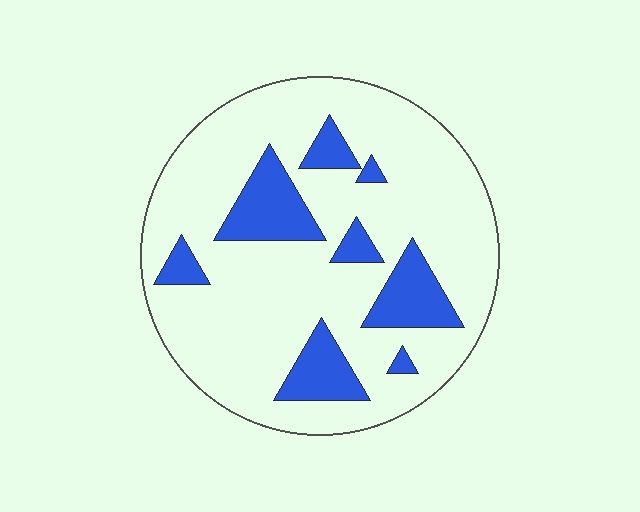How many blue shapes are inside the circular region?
8.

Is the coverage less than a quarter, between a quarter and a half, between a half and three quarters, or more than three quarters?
Less than a quarter.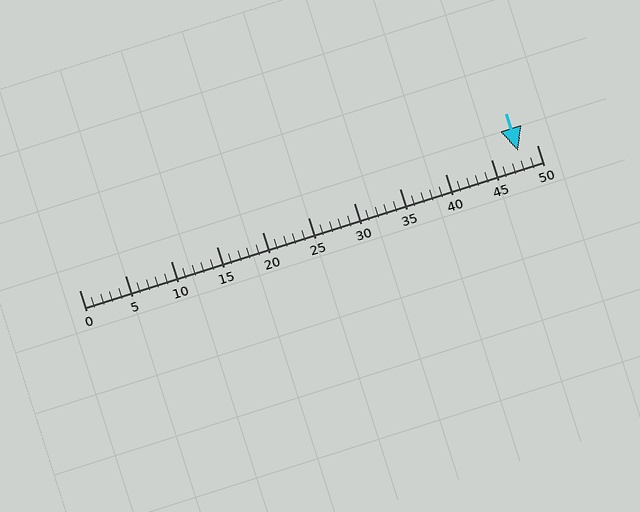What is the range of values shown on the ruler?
The ruler shows values from 0 to 50.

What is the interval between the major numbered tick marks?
The major tick marks are spaced 5 units apart.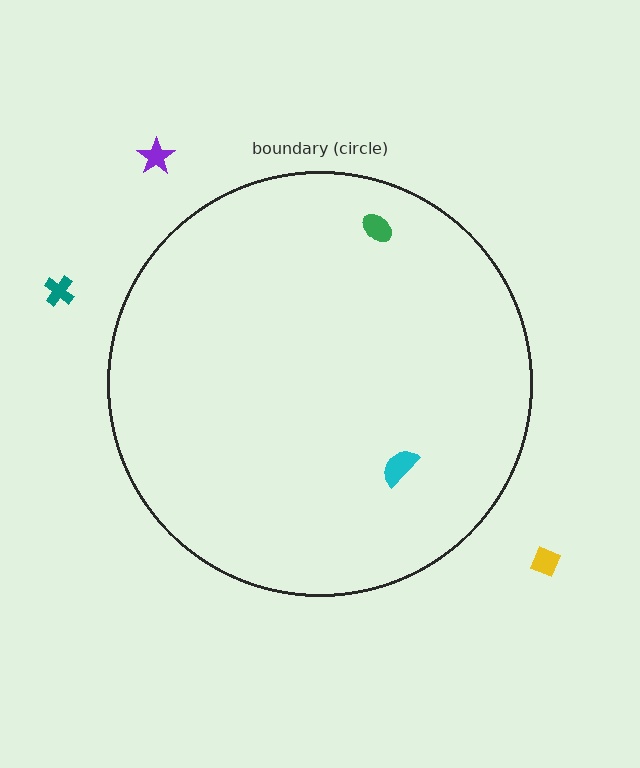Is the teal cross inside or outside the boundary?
Outside.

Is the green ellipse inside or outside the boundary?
Inside.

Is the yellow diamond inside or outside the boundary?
Outside.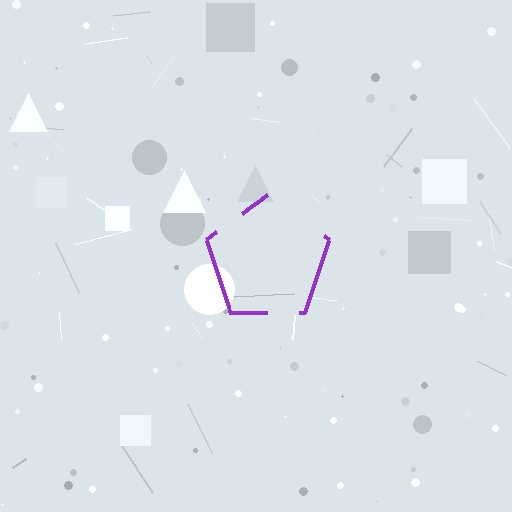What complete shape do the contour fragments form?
The contour fragments form a pentagon.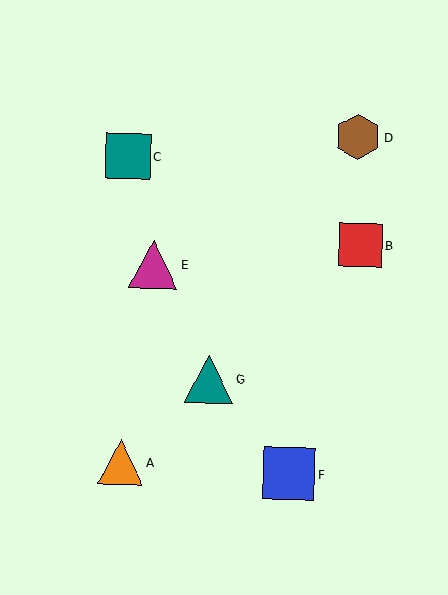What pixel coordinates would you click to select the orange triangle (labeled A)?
Click at (121, 462) to select the orange triangle A.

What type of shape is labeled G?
Shape G is a teal triangle.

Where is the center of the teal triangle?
The center of the teal triangle is at (209, 379).